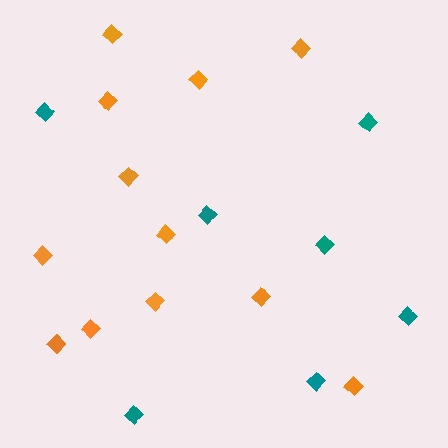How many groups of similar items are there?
There are 2 groups: one group of orange diamonds (12) and one group of teal diamonds (7).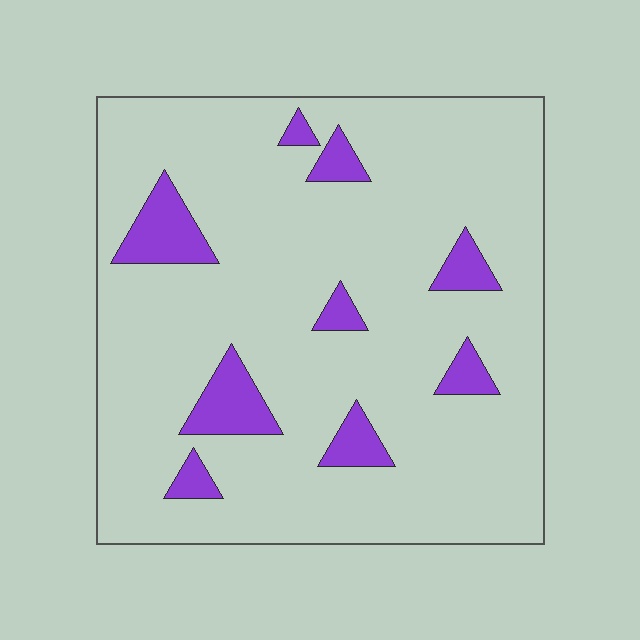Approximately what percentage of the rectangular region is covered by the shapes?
Approximately 10%.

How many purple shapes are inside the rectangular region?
9.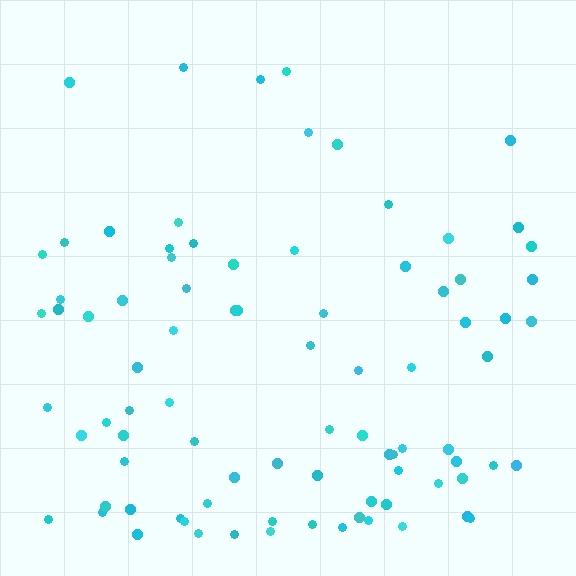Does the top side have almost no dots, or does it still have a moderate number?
Still a moderate number, just noticeably fewer than the bottom.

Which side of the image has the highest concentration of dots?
The bottom.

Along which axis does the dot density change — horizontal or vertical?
Vertical.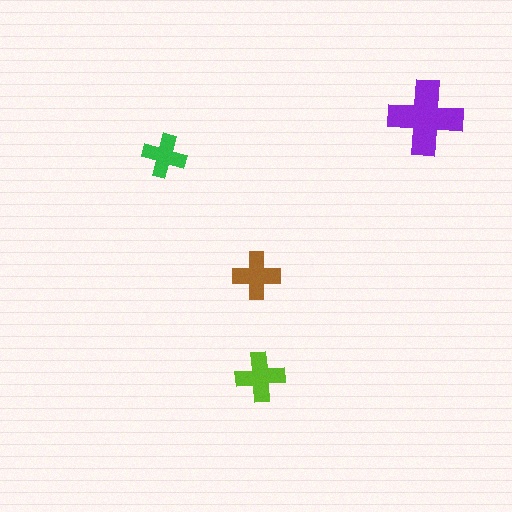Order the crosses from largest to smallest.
the purple one, the lime one, the brown one, the green one.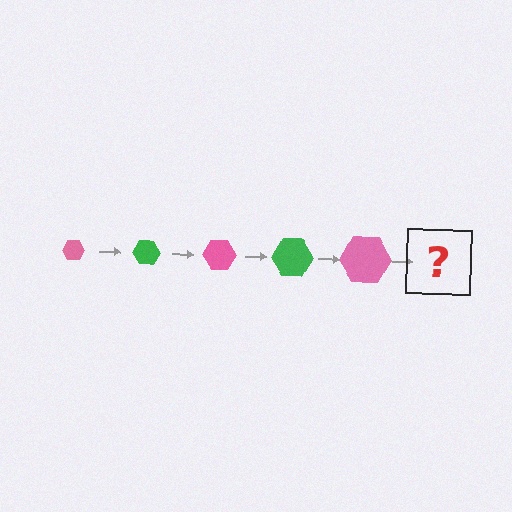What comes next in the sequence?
The next element should be a green hexagon, larger than the previous one.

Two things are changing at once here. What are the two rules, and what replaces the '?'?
The two rules are that the hexagon grows larger each step and the color cycles through pink and green. The '?' should be a green hexagon, larger than the previous one.